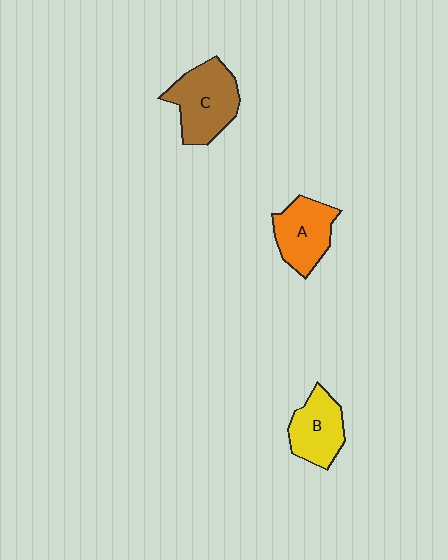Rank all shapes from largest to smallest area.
From largest to smallest: C (brown), A (orange), B (yellow).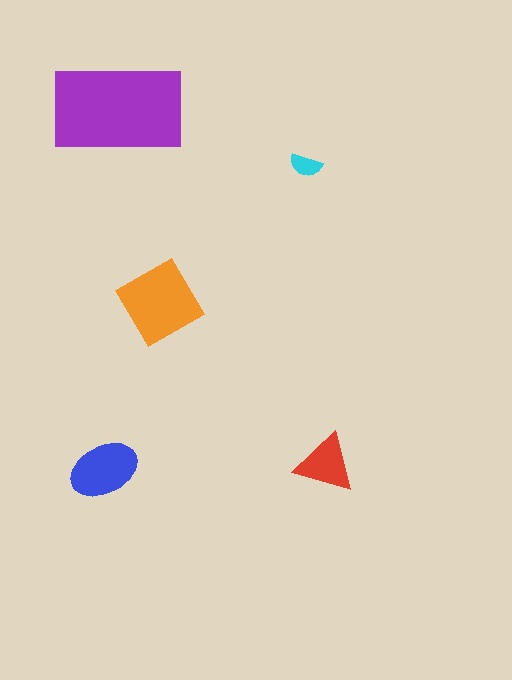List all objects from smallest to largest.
The cyan semicircle, the red triangle, the blue ellipse, the orange diamond, the purple rectangle.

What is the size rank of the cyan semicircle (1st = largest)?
5th.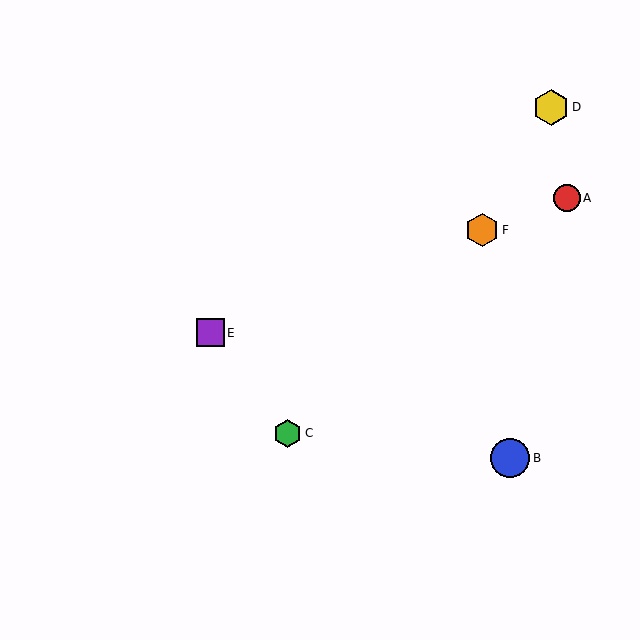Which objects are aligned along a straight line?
Objects A, E, F are aligned along a straight line.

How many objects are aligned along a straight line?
3 objects (A, E, F) are aligned along a straight line.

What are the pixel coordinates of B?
Object B is at (510, 458).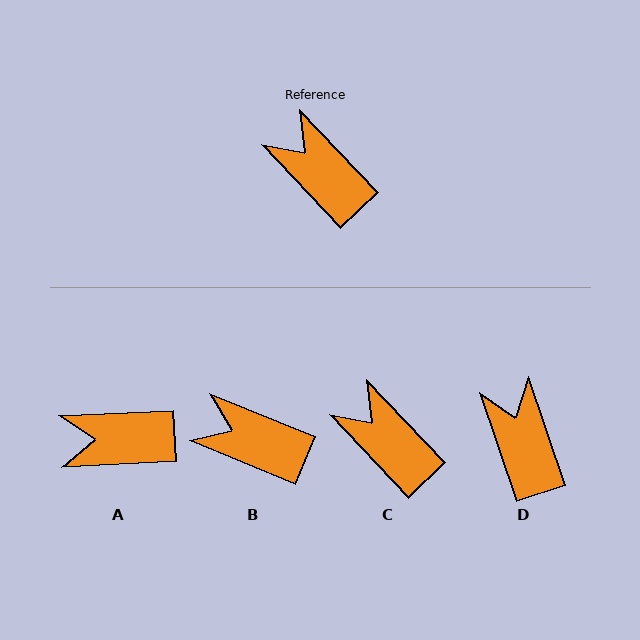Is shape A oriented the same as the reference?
No, it is off by about 50 degrees.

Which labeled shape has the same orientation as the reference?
C.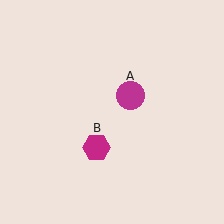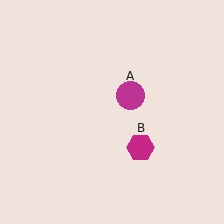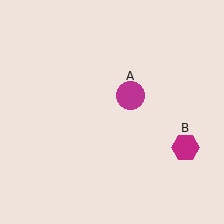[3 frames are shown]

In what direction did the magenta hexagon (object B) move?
The magenta hexagon (object B) moved right.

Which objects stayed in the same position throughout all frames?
Magenta circle (object A) remained stationary.